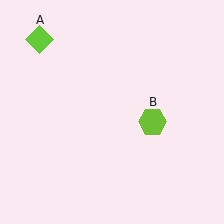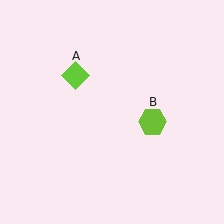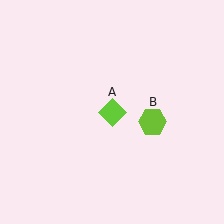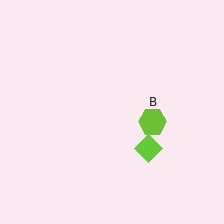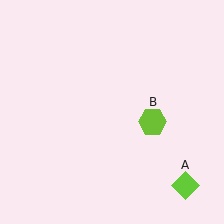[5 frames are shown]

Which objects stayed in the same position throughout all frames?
Lime hexagon (object B) remained stationary.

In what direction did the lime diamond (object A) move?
The lime diamond (object A) moved down and to the right.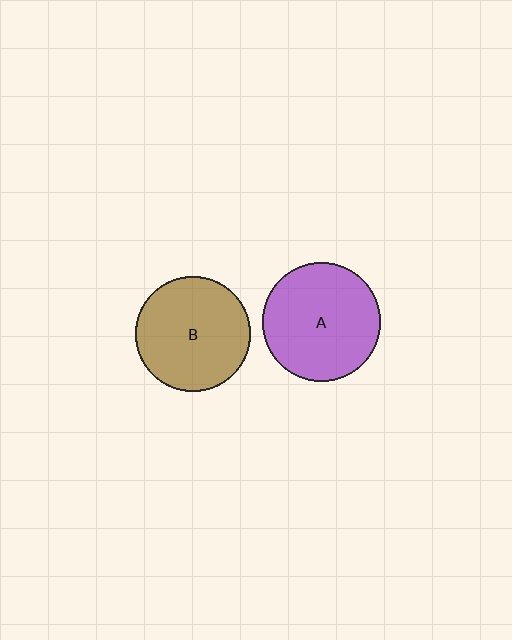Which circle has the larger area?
Circle A (purple).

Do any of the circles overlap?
No, none of the circles overlap.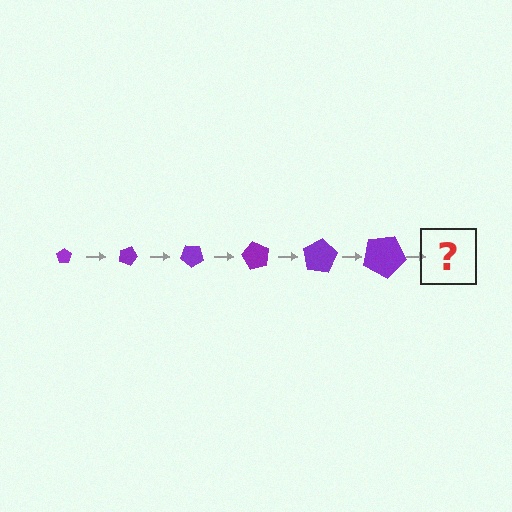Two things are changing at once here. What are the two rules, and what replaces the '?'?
The two rules are that the pentagon grows larger each step and it rotates 20 degrees each step. The '?' should be a pentagon, larger than the previous one and rotated 120 degrees from the start.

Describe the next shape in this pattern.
It should be a pentagon, larger than the previous one and rotated 120 degrees from the start.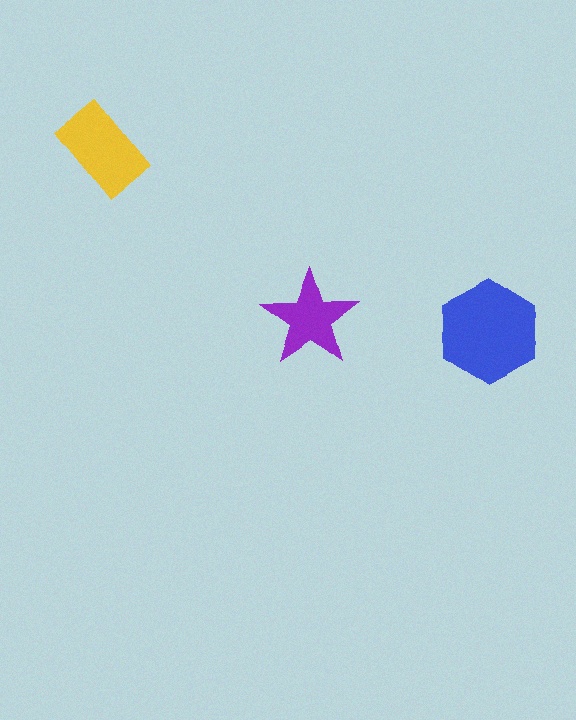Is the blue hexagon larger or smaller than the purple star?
Larger.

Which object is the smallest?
The purple star.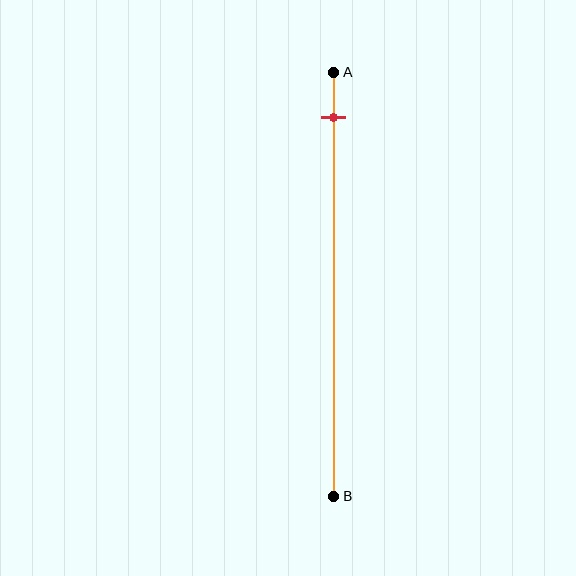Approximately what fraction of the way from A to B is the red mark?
The red mark is approximately 10% of the way from A to B.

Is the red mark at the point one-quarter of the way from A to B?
No, the mark is at about 10% from A, not at the 25% one-quarter point.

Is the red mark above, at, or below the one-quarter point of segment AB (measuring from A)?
The red mark is above the one-quarter point of segment AB.